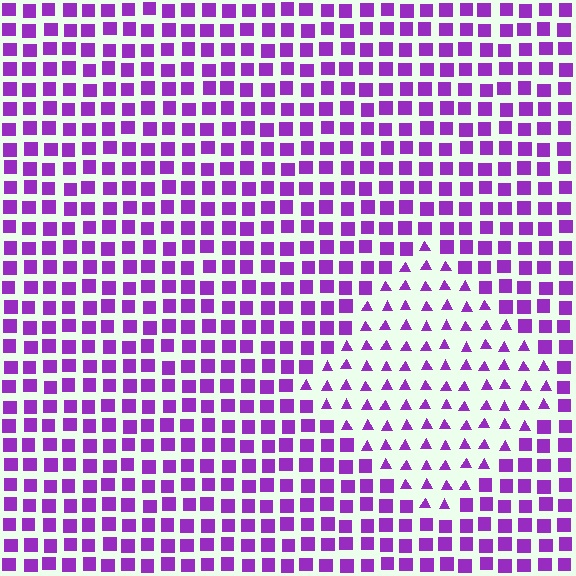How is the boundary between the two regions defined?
The boundary is defined by a change in element shape: triangles inside vs. squares outside. All elements share the same color and spacing.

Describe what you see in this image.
The image is filled with small purple elements arranged in a uniform grid. A diamond-shaped region contains triangles, while the surrounding area contains squares. The boundary is defined purely by the change in element shape.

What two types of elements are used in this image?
The image uses triangles inside the diamond region and squares outside it.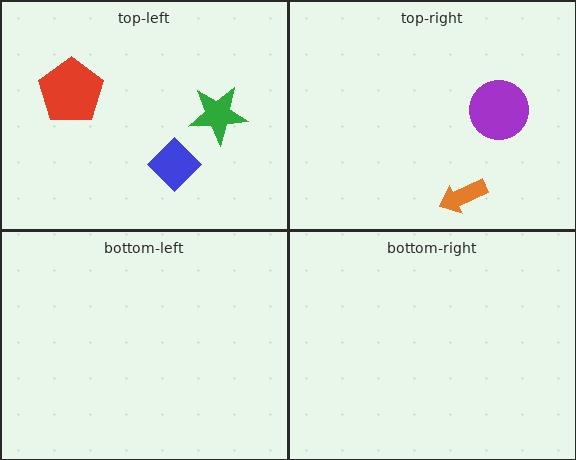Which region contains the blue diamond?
The top-left region.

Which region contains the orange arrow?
The top-right region.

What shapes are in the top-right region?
The purple circle, the orange arrow.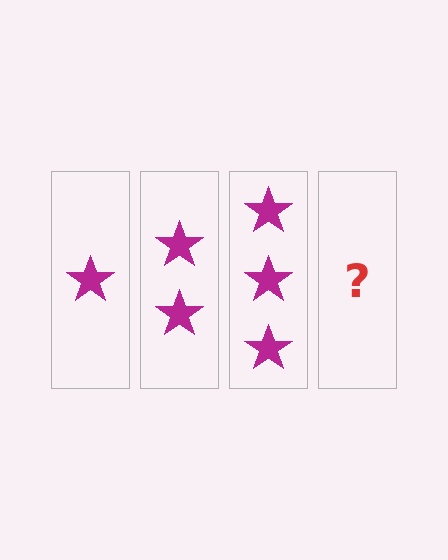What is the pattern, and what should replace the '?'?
The pattern is that each step adds one more star. The '?' should be 4 stars.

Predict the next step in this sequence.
The next step is 4 stars.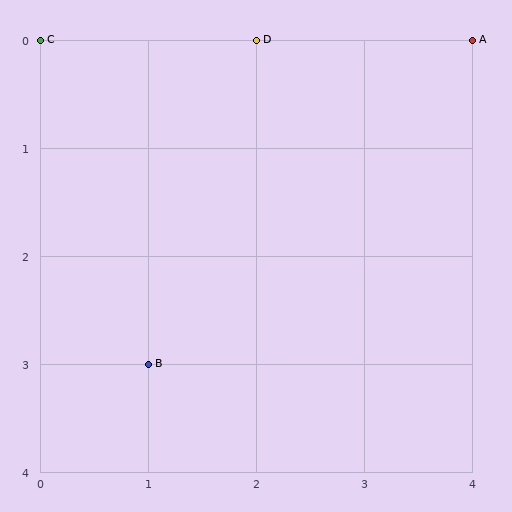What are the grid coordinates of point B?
Point B is at grid coordinates (1, 3).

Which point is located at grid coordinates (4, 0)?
Point A is at (4, 0).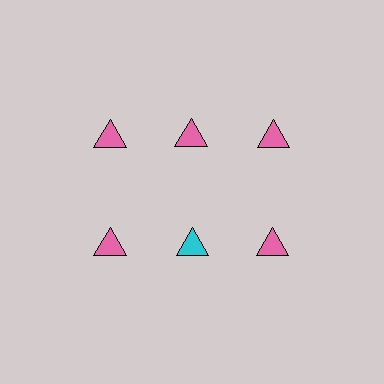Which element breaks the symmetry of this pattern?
The cyan triangle in the second row, second from left column breaks the symmetry. All other shapes are pink triangles.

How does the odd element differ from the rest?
It has a different color: cyan instead of pink.